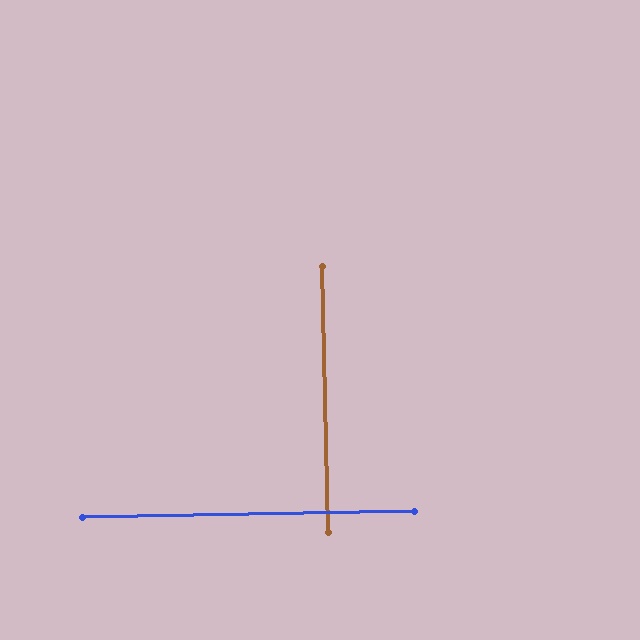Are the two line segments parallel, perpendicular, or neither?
Perpendicular — they meet at approximately 90°.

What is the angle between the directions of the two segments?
Approximately 90 degrees.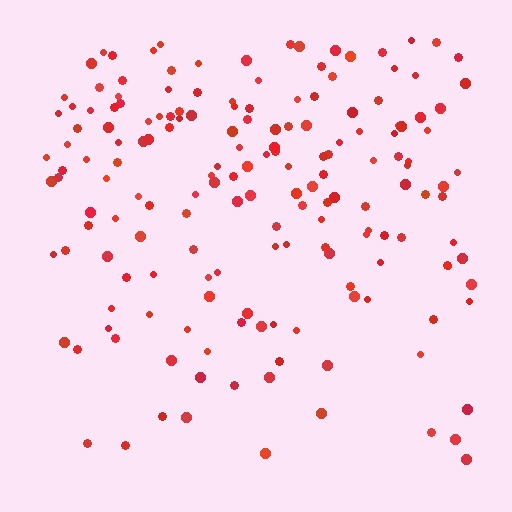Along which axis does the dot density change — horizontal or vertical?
Vertical.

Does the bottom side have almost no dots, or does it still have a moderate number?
Still a moderate number, just noticeably fewer than the top.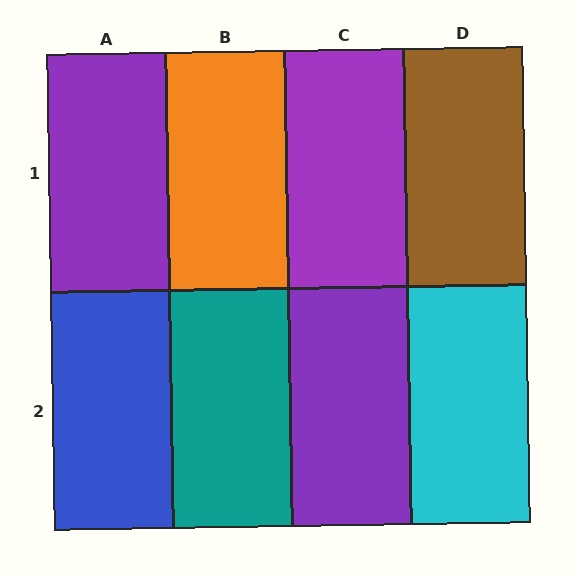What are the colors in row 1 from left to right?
Purple, orange, purple, brown.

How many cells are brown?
1 cell is brown.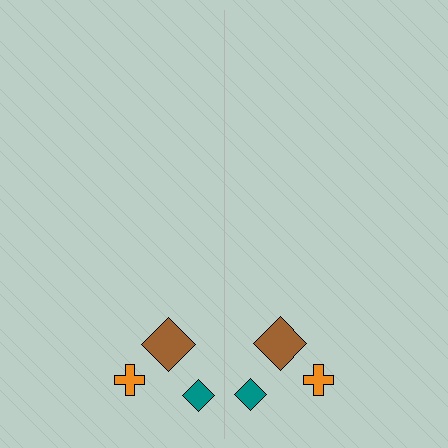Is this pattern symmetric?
Yes, this pattern has bilateral (reflection) symmetry.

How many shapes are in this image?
There are 6 shapes in this image.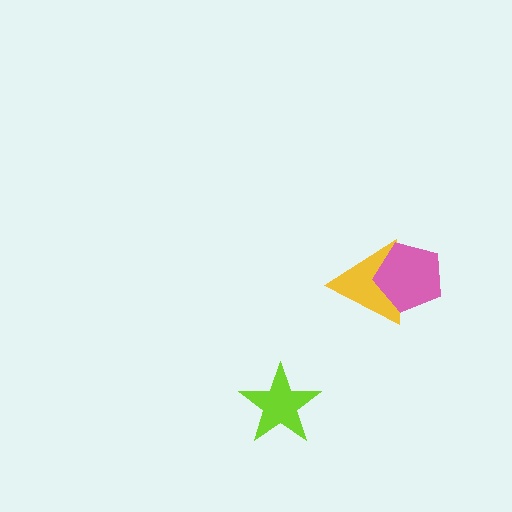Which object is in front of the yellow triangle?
The pink pentagon is in front of the yellow triangle.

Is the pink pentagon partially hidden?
No, no other shape covers it.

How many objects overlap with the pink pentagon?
1 object overlaps with the pink pentagon.